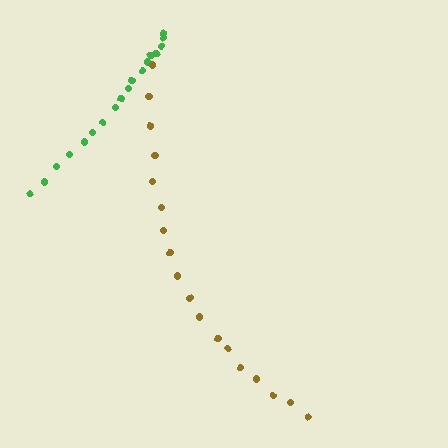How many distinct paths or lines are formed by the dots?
There are 2 distinct paths.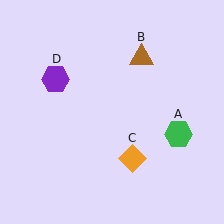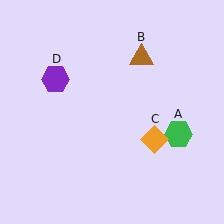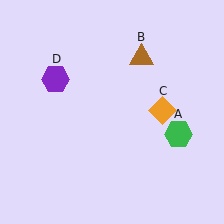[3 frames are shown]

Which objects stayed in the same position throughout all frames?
Green hexagon (object A) and brown triangle (object B) and purple hexagon (object D) remained stationary.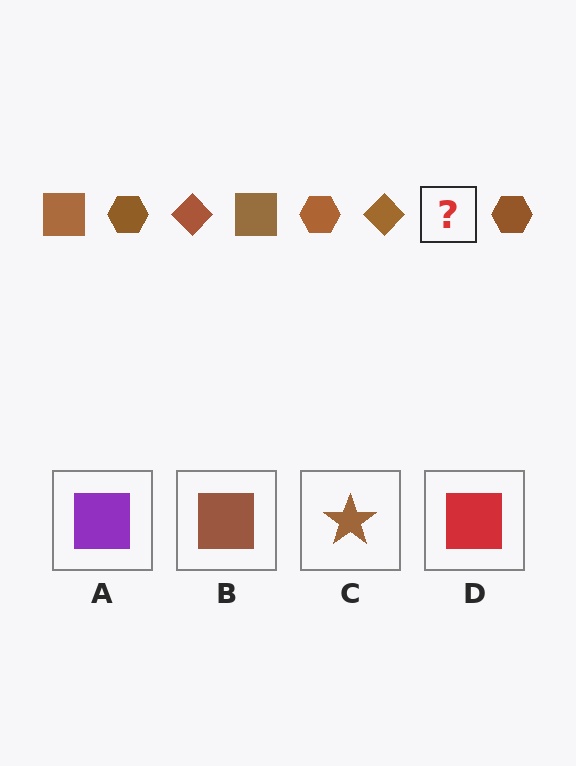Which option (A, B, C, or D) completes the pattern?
B.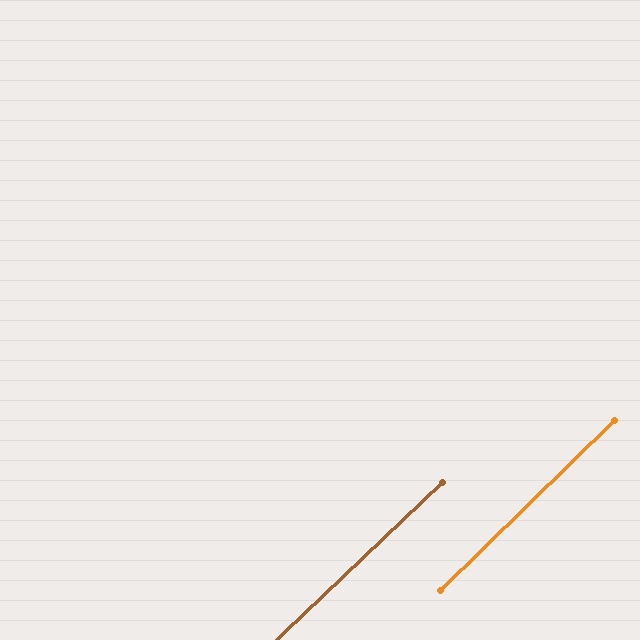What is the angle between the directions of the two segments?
Approximately 1 degree.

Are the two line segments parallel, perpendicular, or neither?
Parallel — their directions differ by only 0.9°.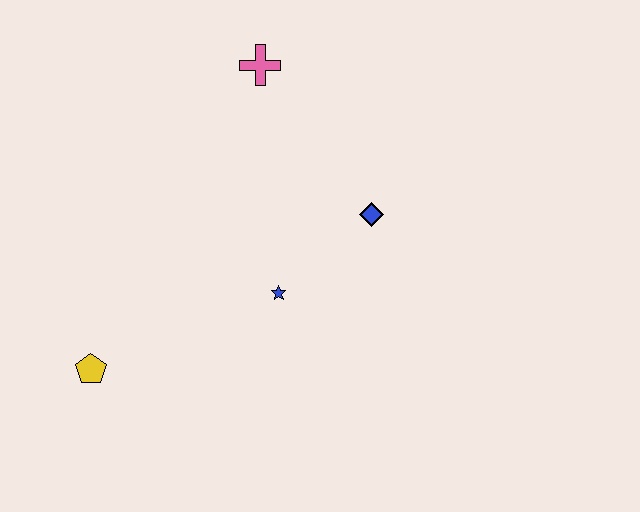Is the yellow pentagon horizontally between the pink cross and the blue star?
No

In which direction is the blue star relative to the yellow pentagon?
The blue star is to the right of the yellow pentagon.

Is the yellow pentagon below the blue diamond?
Yes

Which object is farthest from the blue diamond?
The yellow pentagon is farthest from the blue diamond.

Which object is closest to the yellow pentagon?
The blue star is closest to the yellow pentagon.